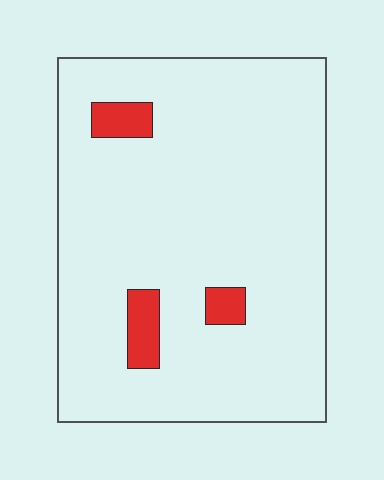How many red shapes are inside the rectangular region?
3.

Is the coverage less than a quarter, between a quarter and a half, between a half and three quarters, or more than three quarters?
Less than a quarter.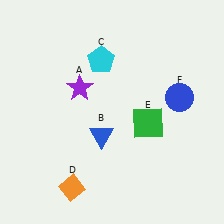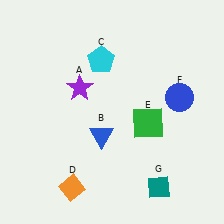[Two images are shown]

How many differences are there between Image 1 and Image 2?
There is 1 difference between the two images.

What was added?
A teal diamond (G) was added in Image 2.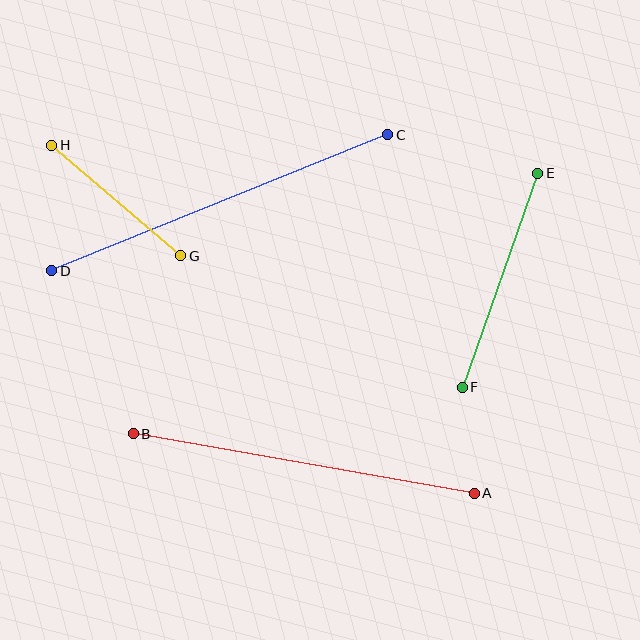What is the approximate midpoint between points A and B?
The midpoint is at approximately (304, 463) pixels.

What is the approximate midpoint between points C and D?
The midpoint is at approximately (220, 203) pixels.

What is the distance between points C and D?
The distance is approximately 362 pixels.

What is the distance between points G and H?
The distance is approximately 170 pixels.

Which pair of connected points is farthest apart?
Points C and D are farthest apart.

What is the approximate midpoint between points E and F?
The midpoint is at approximately (500, 280) pixels.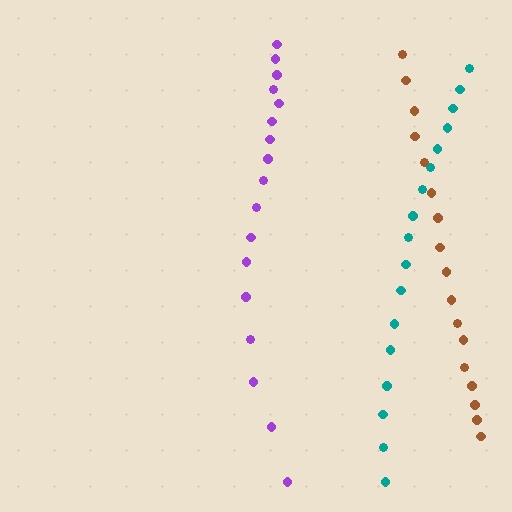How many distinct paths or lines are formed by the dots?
There are 3 distinct paths.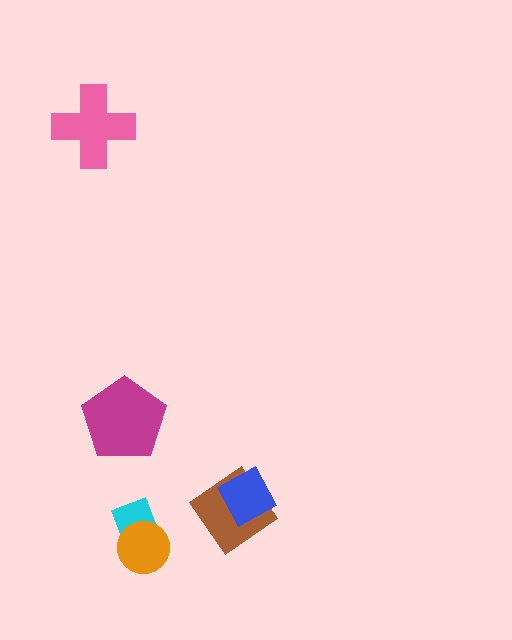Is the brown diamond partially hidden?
Yes, it is partially covered by another shape.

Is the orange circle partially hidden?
No, no other shape covers it.